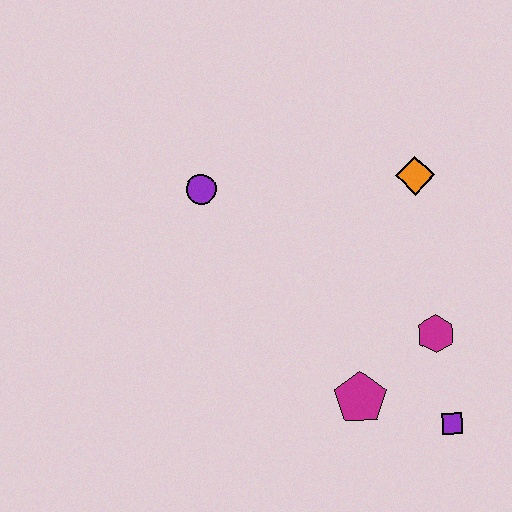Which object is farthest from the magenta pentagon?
The purple circle is farthest from the magenta pentagon.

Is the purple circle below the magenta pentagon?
No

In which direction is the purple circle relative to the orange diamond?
The purple circle is to the left of the orange diamond.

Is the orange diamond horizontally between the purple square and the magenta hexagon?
No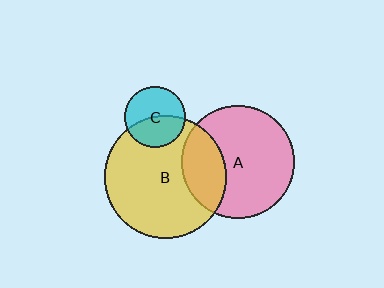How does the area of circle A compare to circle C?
Approximately 3.5 times.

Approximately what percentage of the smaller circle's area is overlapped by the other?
Approximately 30%.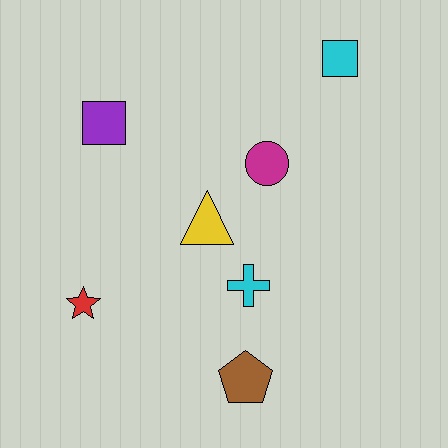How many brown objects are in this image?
There is 1 brown object.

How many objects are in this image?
There are 7 objects.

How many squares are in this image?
There are 2 squares.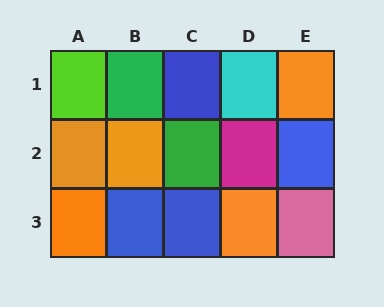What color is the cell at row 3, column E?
Pink.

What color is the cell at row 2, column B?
Orange.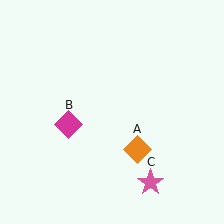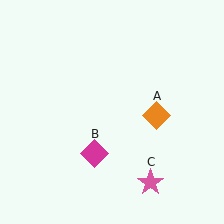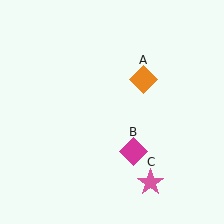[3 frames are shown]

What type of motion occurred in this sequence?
The orange diamond (object A), magenta diamond (object B) rotated counterclockwise around the center of the scene.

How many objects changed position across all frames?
2 objects changed position: orange diamond (object A), magenta diamond (object B).